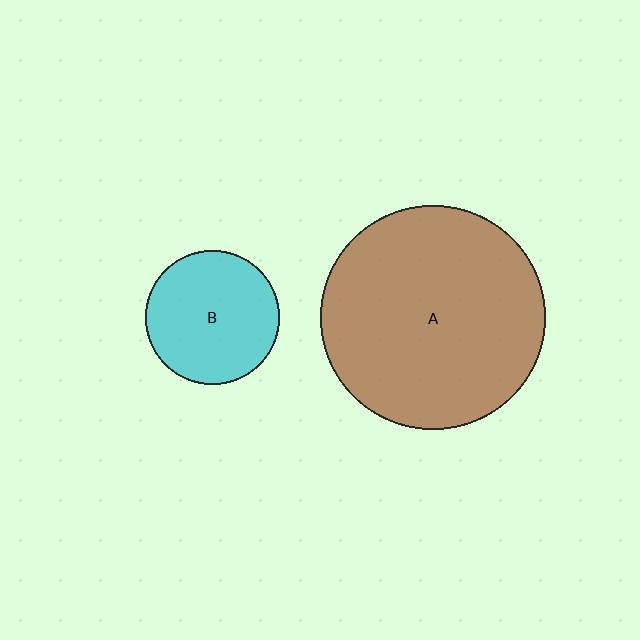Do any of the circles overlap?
No, none of the circles overlap.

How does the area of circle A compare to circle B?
Approximately 2.8 times.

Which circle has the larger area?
Circle A (brown).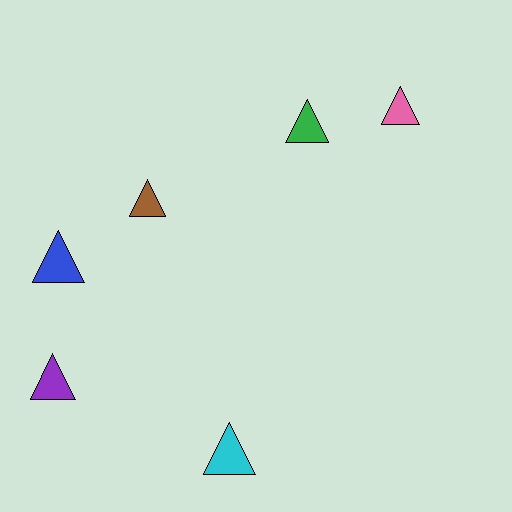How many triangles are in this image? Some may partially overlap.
There are 6 triangles.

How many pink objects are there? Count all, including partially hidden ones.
There is 1 pink object.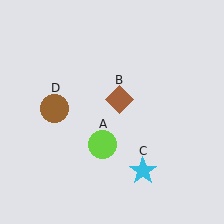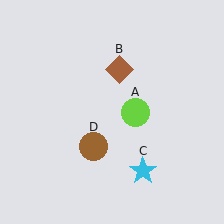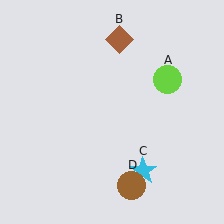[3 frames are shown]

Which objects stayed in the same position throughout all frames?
Cyan star (object C) remained stationary.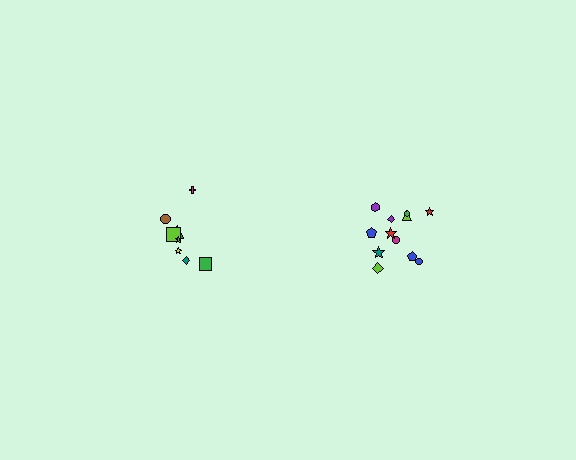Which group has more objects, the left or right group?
The right group.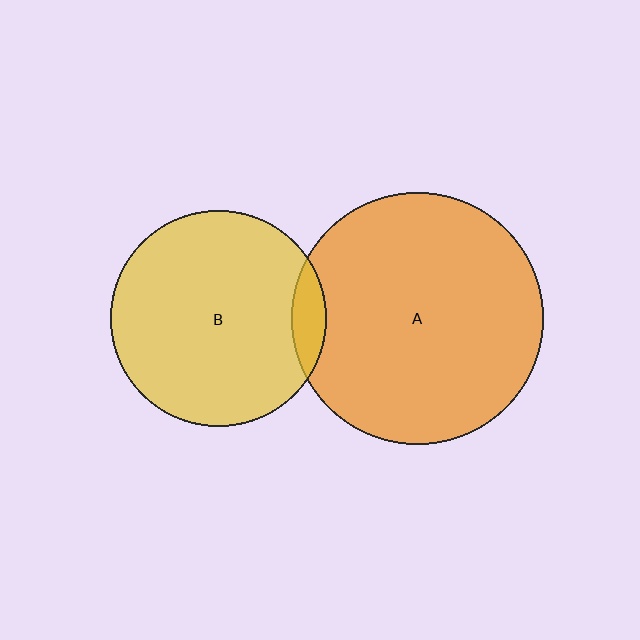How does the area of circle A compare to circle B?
Approximately 1.4 times.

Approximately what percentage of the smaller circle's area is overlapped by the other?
Approximately 10%.